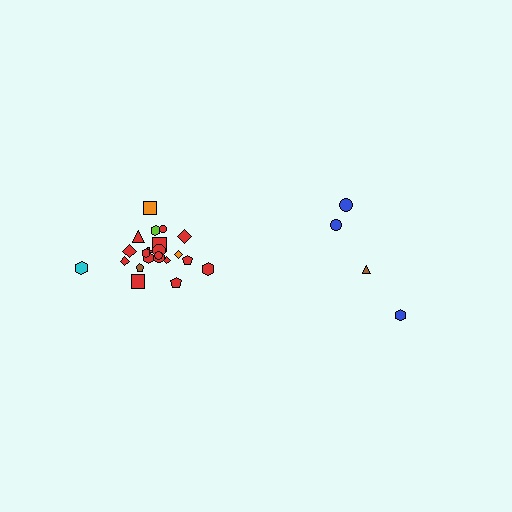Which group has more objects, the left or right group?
The left group.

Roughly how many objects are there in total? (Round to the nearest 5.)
Roughly 25 objects in total.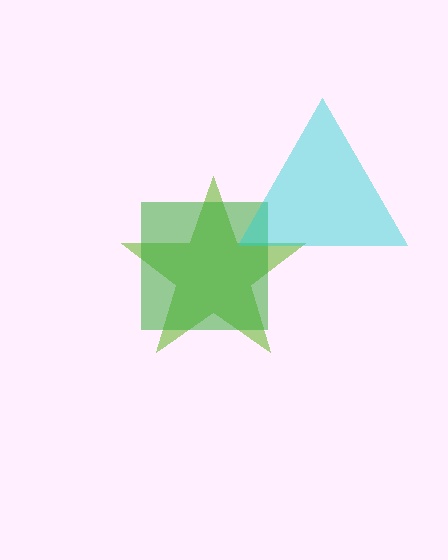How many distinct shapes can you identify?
There are 3 distinct shapes: a lime star, a green square, a cyan triangle.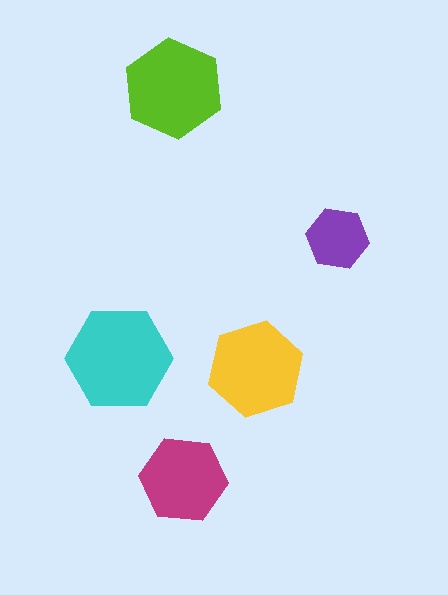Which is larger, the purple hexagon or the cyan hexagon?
The cyan one.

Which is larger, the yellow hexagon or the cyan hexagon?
The cyan one.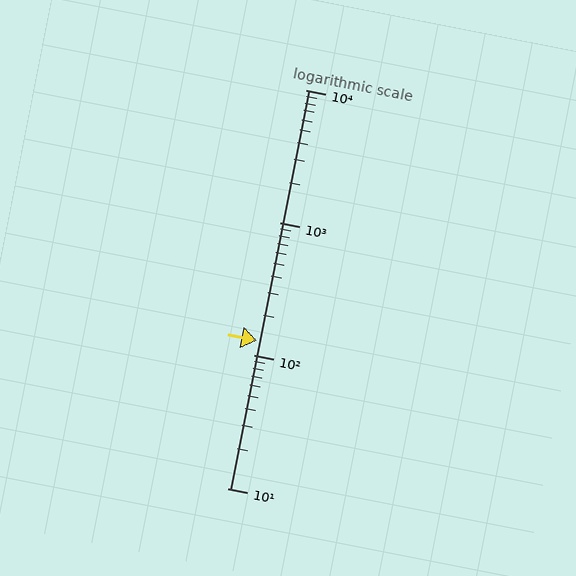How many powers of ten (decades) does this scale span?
The scale spans 3 decades, from 10 to 10000.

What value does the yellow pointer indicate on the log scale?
The pointer indicates approximately 130.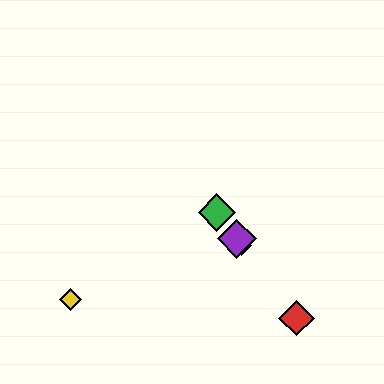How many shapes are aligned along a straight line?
4 shapes (the red diamond, the blue diamond, the green diamond, the purple diamond) are aligned along a straight line.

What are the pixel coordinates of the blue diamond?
The blue diamond is at (242, 245).